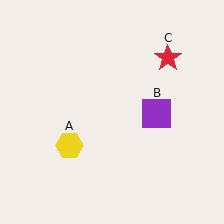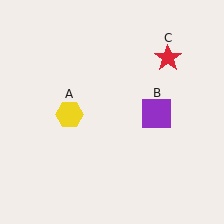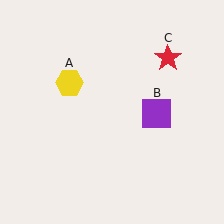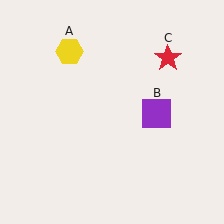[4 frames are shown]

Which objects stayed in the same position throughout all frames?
Purple square (object B) and red star (object C) remained stationary.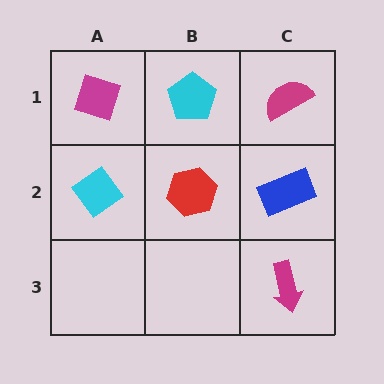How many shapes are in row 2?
3 shapes.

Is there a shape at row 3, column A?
No, that cell is empty.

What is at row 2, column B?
A red hexagon.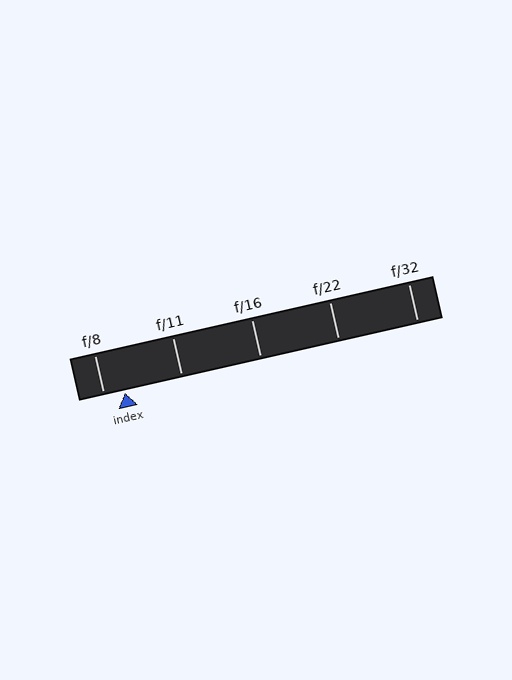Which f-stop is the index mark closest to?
The index mark is closest to f/8.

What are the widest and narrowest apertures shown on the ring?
The widest aperture shown is f/8 and the narrowest is f/32.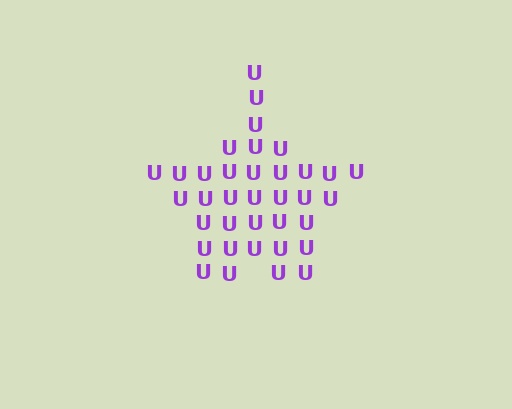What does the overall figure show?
The overall figure shows a star.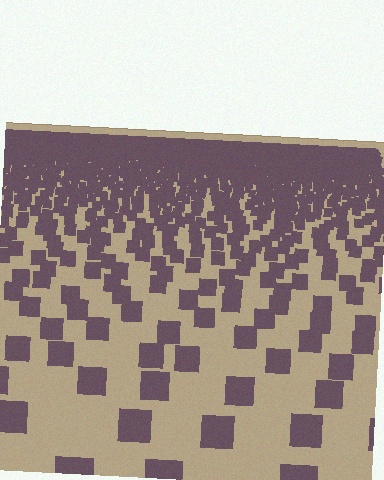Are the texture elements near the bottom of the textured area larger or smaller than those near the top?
Larger. Near the bottom, elements are closer to the viewer and appear at a bigger on-screen size.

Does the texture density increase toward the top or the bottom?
Density increases toward the top.